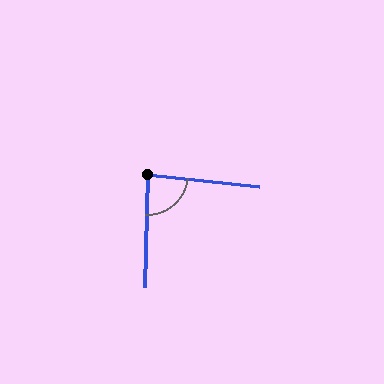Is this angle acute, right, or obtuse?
It is approximately a right angle.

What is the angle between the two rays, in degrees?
Approximately 85 degrees.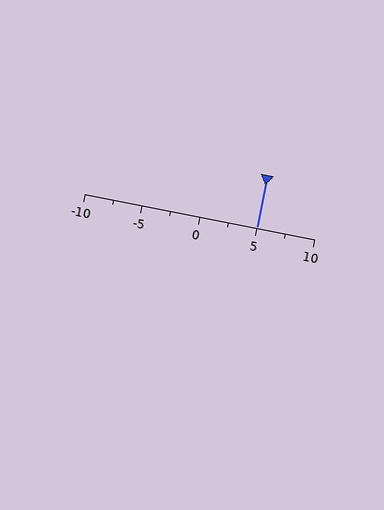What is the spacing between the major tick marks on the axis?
The major ticks are spaced 5 apart.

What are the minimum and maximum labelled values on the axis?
The axis runs from -10 to 10.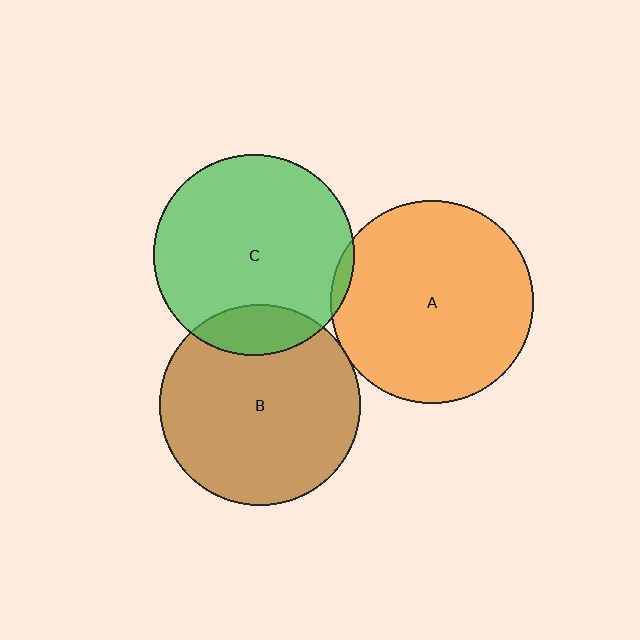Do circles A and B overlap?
Yes.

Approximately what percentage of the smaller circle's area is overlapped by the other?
Approximately 5%.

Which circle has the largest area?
Circle A (orange).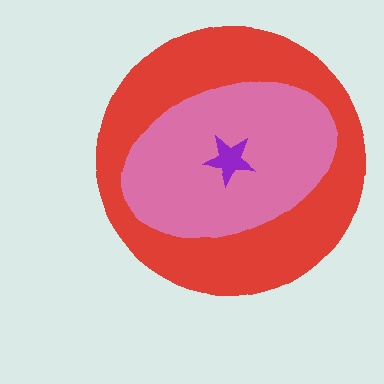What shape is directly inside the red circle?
The pink ellipse.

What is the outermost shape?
The red circle.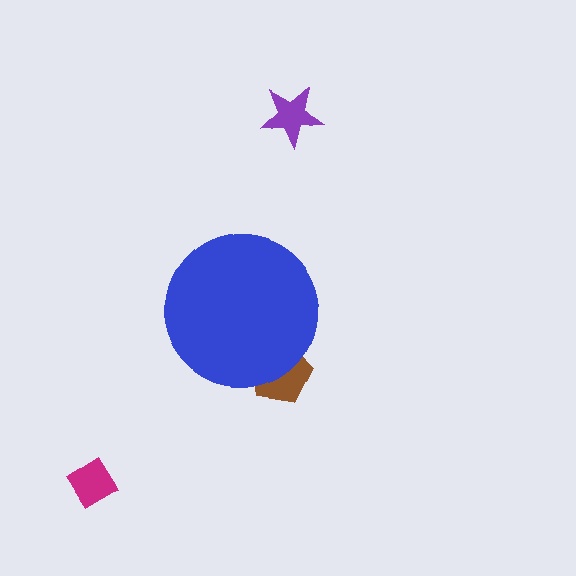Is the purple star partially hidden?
No, the purple star is fully visible.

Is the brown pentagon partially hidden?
Yes, the brown pentagon is partially hidden behind the blue circle.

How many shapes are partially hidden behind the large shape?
1 shape is partially hidden.